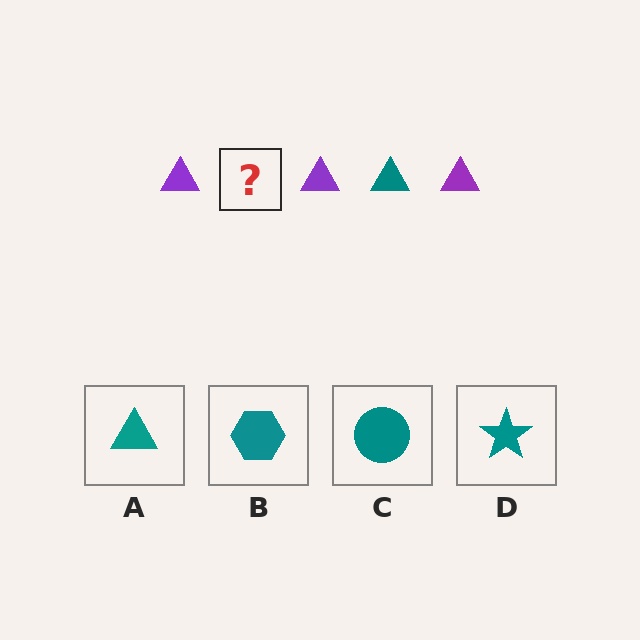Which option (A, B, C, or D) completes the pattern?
A.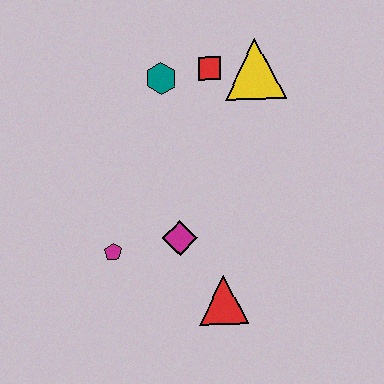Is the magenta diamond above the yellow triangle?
No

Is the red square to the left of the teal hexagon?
No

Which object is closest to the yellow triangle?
The red square is closest to the yellow triangle.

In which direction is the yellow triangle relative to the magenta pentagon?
The yellow triangle is above the magenta pentagon.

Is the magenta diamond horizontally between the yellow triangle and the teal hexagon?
Yes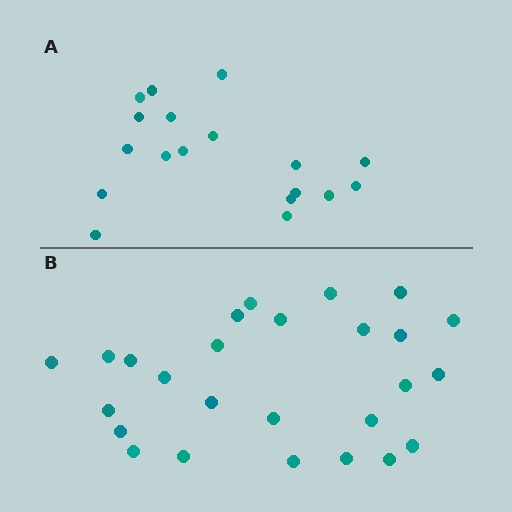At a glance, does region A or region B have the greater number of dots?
Region B (the bottom region) has more dots.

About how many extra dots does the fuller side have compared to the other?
Region B has roughly 8 or so more dots than region A.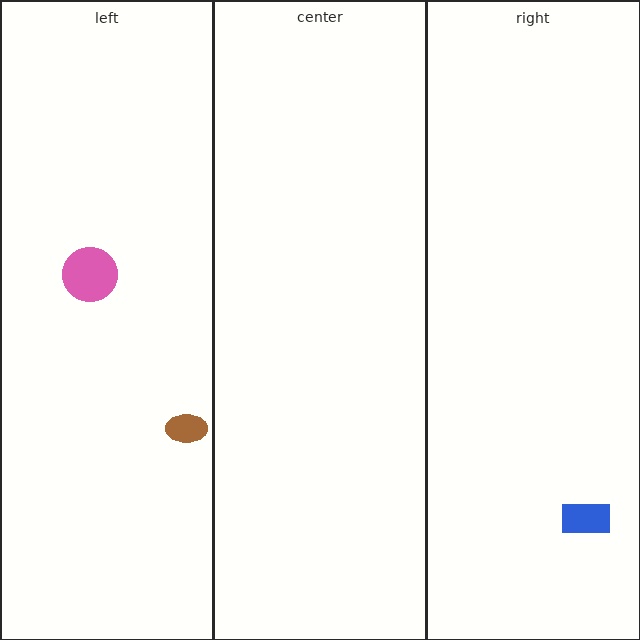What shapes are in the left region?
The brown ellipse, the pink circle.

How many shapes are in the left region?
2.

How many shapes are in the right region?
1.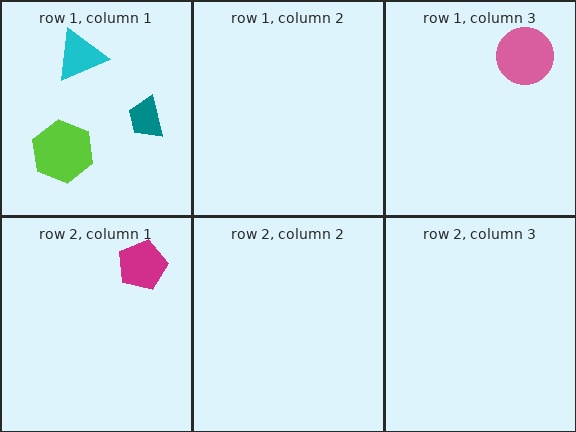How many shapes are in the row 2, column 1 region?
1.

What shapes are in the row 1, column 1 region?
The cyan triangle, the lime hexagon, the teal trapezoid.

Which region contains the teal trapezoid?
The row 1, column 1 region.